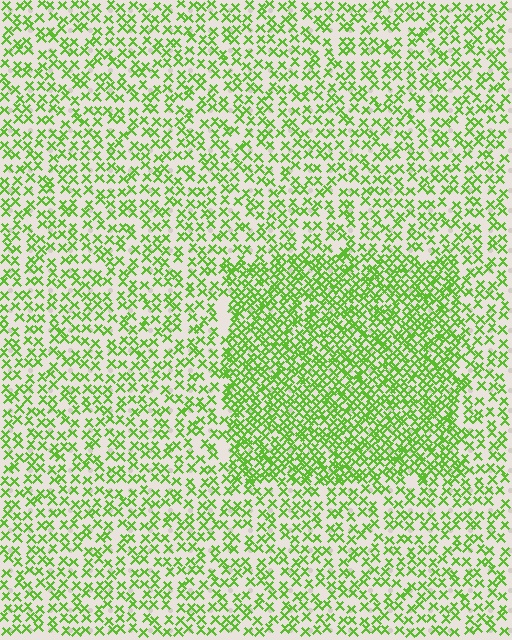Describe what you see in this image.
The image contains small lime elements arranged at two different densities. A rectangle-shaped region is visible where the elements are more densely packed than the surrounding area.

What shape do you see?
I see a rectangle.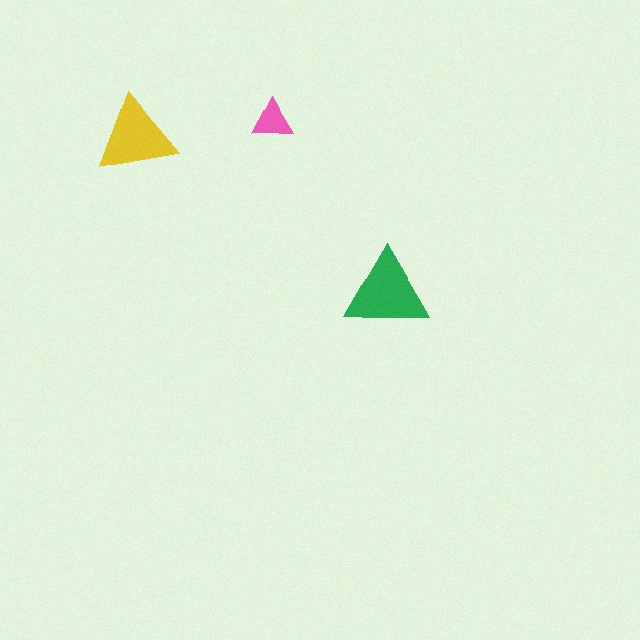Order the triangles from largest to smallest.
the green one, the yellow one, the pink one.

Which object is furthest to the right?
The green triangle is rightmost.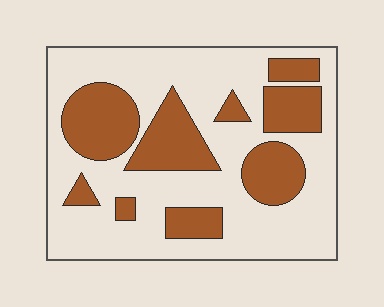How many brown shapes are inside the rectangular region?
9.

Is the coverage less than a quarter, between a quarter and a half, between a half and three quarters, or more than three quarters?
Between a quarter and a half.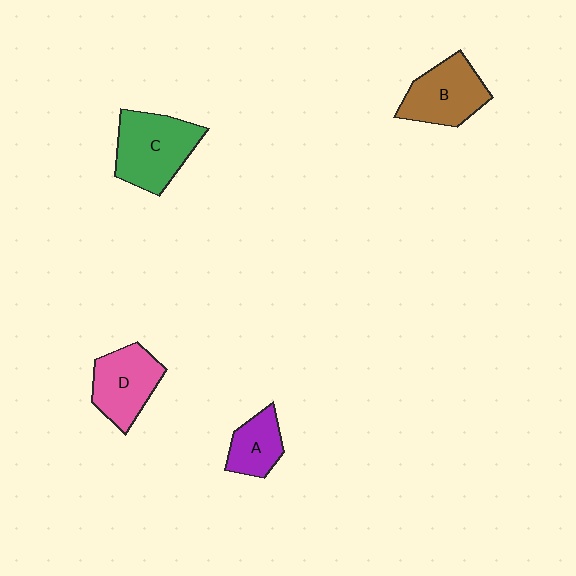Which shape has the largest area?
Shape C (green).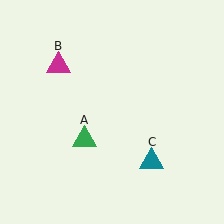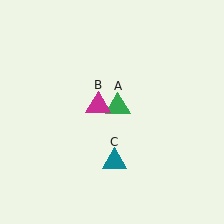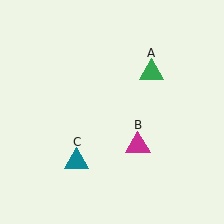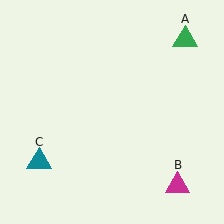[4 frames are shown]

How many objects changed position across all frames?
3 objects changed position: green triangle (object A), magenta triangle (object B), teal triangle (object C).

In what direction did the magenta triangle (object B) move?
The magenta triangle (object B) moved down and to the right.